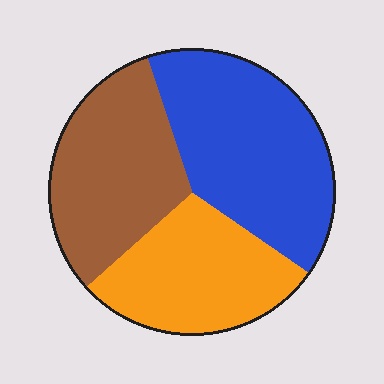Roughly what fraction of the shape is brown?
Brown takes up about one third (1/3) of the shape.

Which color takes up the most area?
Blue, at roughly 40%.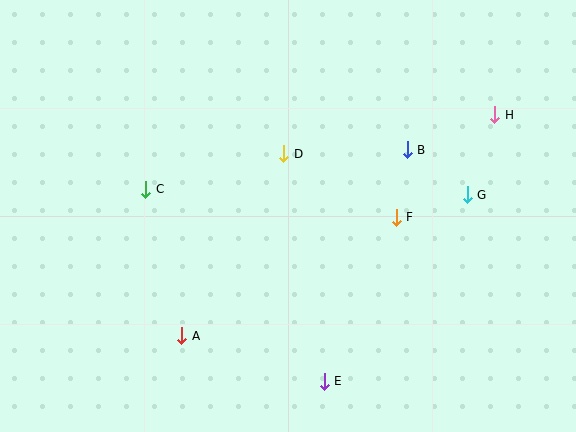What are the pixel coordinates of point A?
Point A is at (182, 336).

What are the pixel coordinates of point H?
Point H is at (495, 115).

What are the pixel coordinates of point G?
Point G is at (467, 195).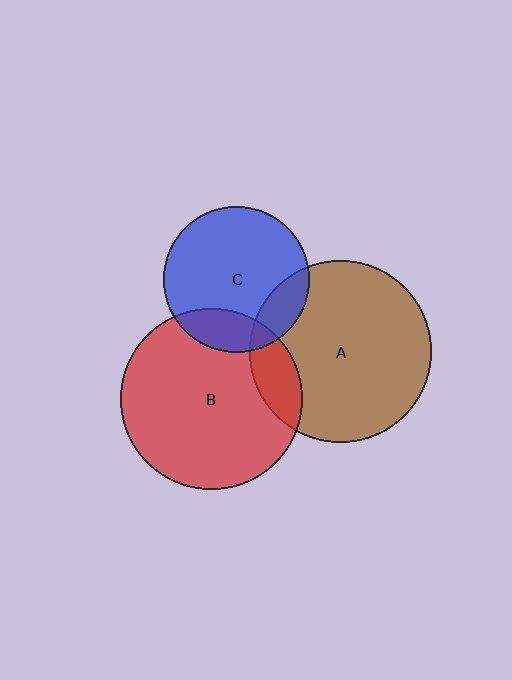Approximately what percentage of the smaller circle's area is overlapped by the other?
Approximately 20%.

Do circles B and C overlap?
Yes.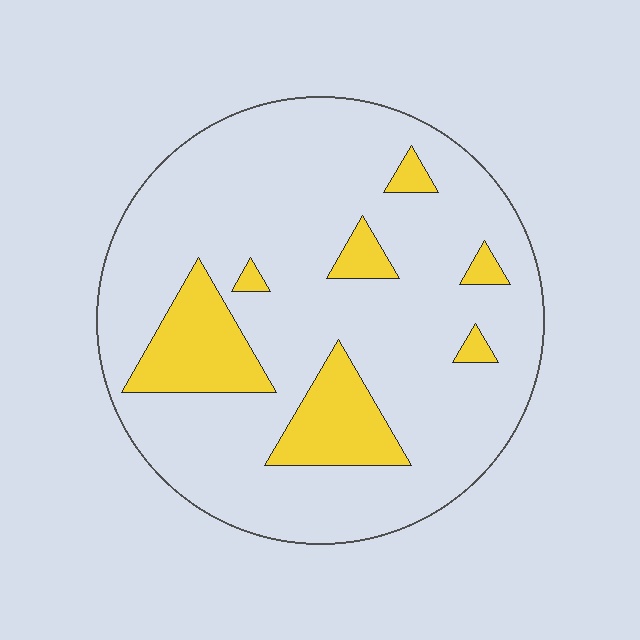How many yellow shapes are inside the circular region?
7.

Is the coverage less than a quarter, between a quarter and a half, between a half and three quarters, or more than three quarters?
Less than a quarter.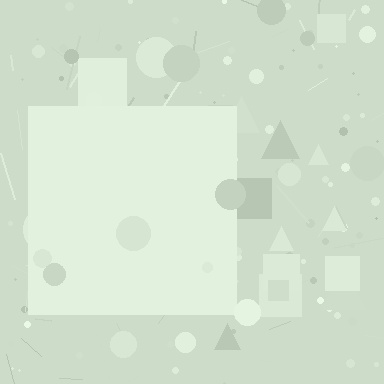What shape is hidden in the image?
A square is hidden in the image.